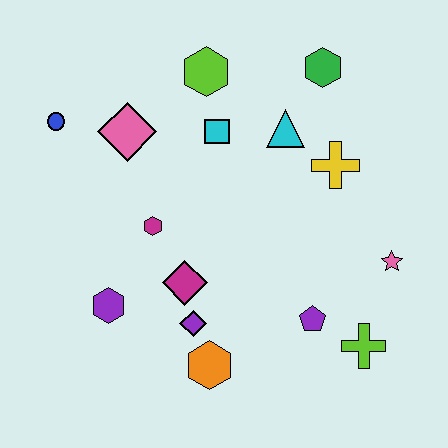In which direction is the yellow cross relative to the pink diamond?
The yellow cross is to the right of the pink diamond.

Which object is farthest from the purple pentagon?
The blue circle is farthest from the purple pentagon.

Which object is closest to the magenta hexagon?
The magenta diamond is closest to the magenta hexagon.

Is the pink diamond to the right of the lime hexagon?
No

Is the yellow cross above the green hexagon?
No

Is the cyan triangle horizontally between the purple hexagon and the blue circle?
No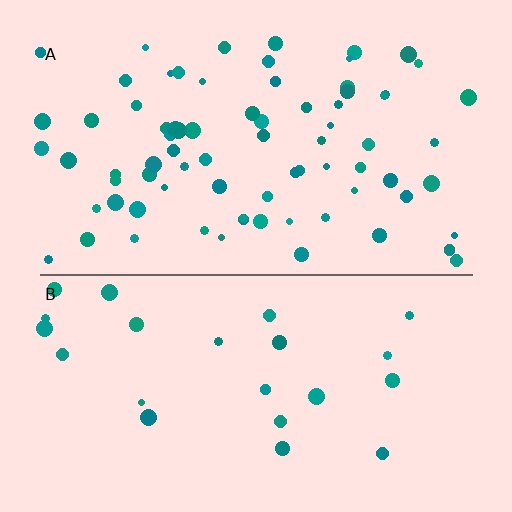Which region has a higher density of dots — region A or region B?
A (the top).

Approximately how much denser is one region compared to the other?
Approximately 3.3× — region A over region B.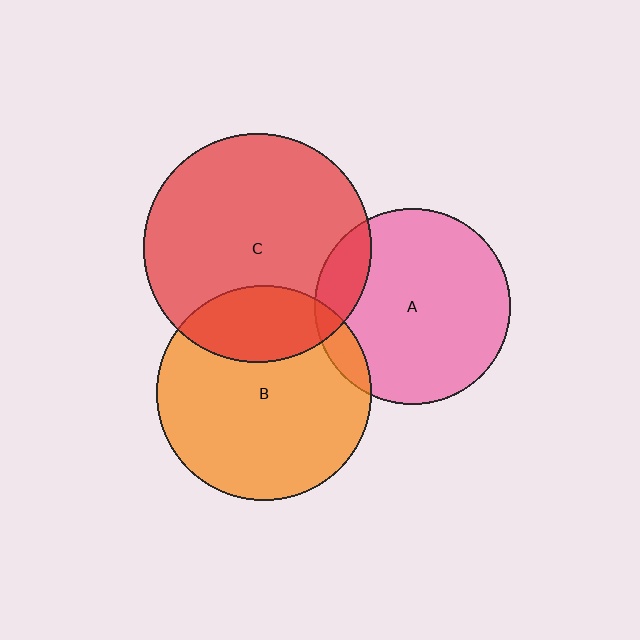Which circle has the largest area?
Circle C (red).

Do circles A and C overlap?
Yes.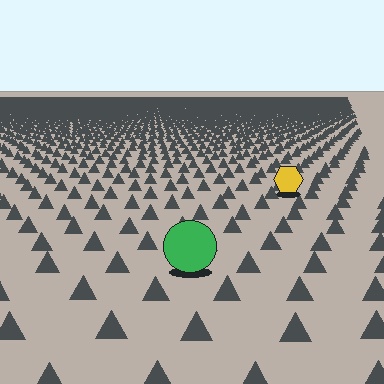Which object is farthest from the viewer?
The yellow hexagon is farthest from the viewer. It appears smaller and the ground texture around it is denser.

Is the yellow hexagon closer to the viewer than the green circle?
No. The green circle is closer — you can tell from the texture gradient: the ground texture is coarser near it.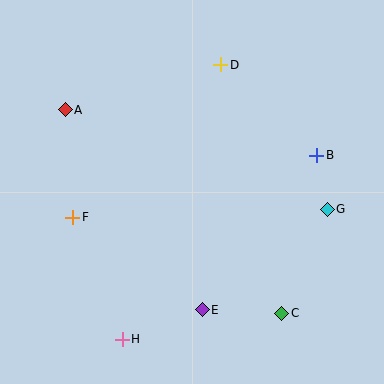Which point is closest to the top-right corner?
Point B is closest to the top-right corner.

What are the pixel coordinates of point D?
Point D is at (221, 65).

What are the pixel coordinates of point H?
Point H is at (122, 339).